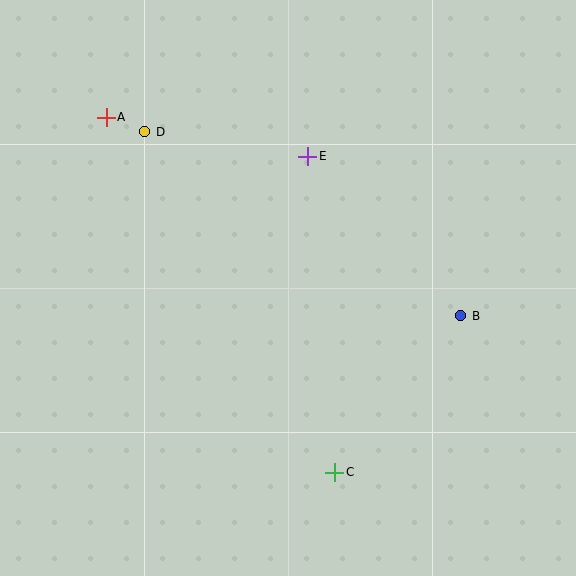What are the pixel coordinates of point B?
Point B is at (461, 316).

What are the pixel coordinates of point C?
Point C is at (335, 472).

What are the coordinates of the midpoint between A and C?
The midpoint between A and C is at (221, 295).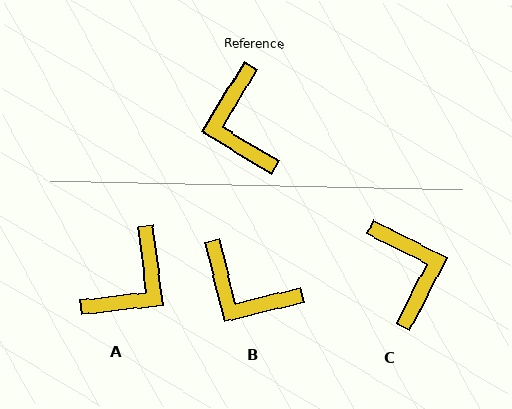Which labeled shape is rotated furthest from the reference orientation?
C, about 175 degrees away.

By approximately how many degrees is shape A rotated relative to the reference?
Approximately 129 degrees counter-clockwise.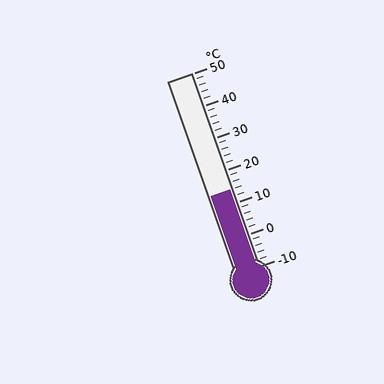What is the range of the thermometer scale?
The thermometer scale ranges from -10°C to 50°C.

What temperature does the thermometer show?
The thermometer shows approximately 14°C.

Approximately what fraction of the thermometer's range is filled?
The thermometer is filled to approximately 40% of its range.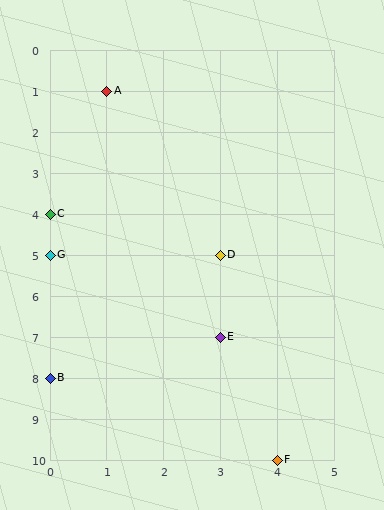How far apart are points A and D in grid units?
Points A and D are 2 columns and 4 rows apart (about 4.5 grid units diagonally).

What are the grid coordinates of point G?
Point G is at grid coordinates (0, 5).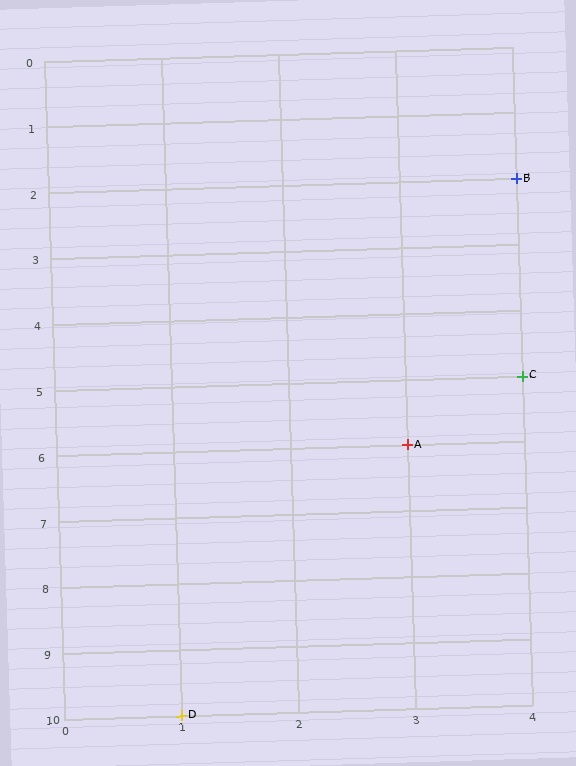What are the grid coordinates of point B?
Point B is at grid coordinates (4, 2).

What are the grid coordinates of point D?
Point D is at grid coordinates (1, 10).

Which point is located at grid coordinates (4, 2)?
Point B is at (4, 2).